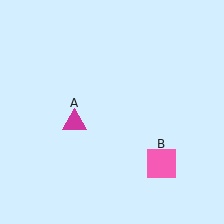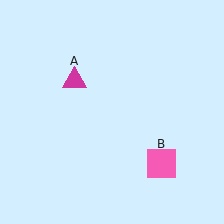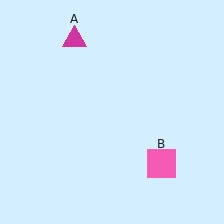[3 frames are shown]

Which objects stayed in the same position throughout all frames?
Pink square (object B) remained stationary.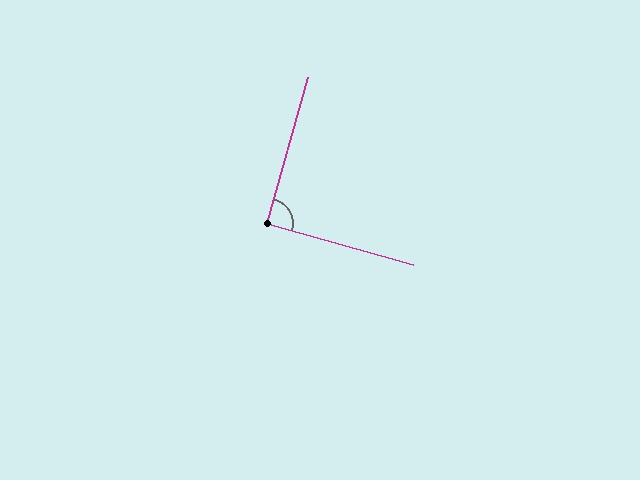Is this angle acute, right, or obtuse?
It is approximately a right angle.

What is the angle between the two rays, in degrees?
Approximately 90 degrees.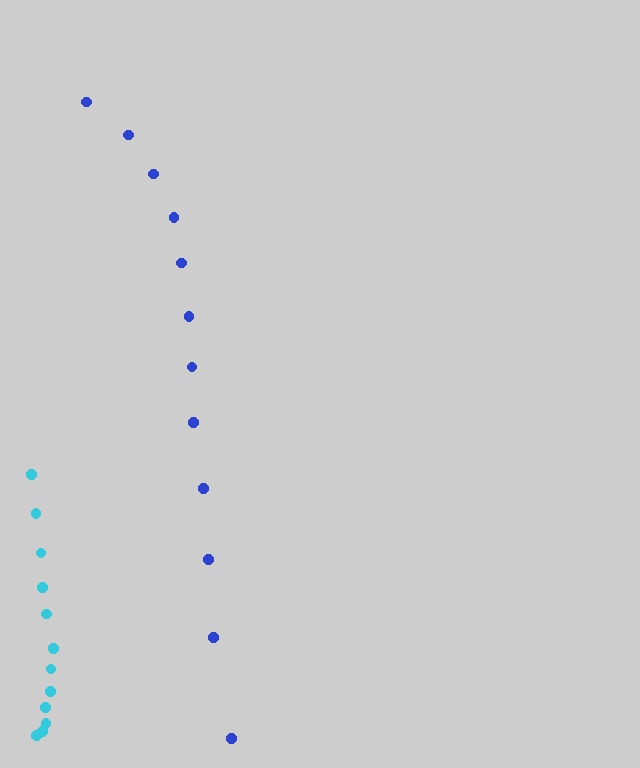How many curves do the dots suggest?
There are 2 distinct paths.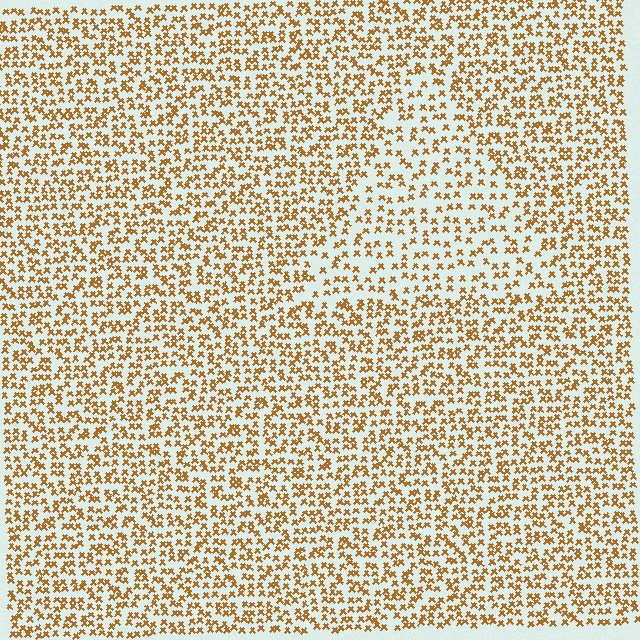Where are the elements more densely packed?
The elements are more densely packed outside the triangle boundary.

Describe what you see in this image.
The image contains small brown elements arranged at two different densities. A triangle-shaped region is visible where the elements are less densely packed than the surrounding area.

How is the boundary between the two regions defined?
The boundary is defined by a change in element density (approximately 1.6x ratio). All elements are the same color, size, and shape.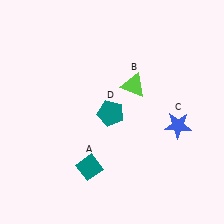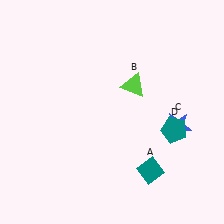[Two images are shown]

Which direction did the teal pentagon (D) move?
The teal pentagon (D) moved right.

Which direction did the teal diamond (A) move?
The teal diamond (A) moved right.